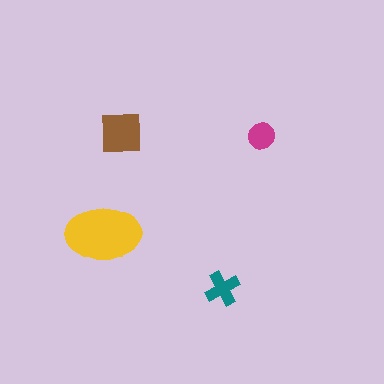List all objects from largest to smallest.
The yellow ellipse, the brown square, the teal cross, the magenta circle.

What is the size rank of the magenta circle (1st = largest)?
4th.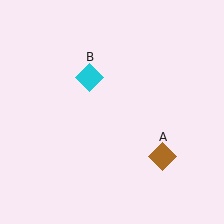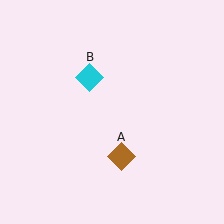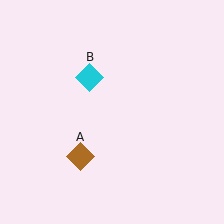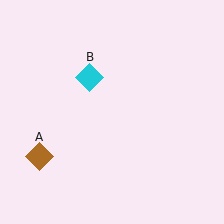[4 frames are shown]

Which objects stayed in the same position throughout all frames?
Cyan diamond (object B) remained stationary.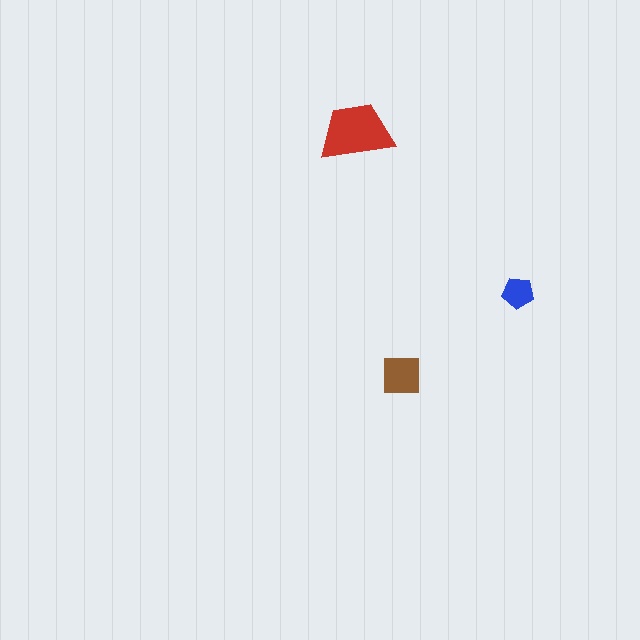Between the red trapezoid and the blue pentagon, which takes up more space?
The red trapezoid.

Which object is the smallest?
The blue pentagon.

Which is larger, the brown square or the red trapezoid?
The red trapezoid.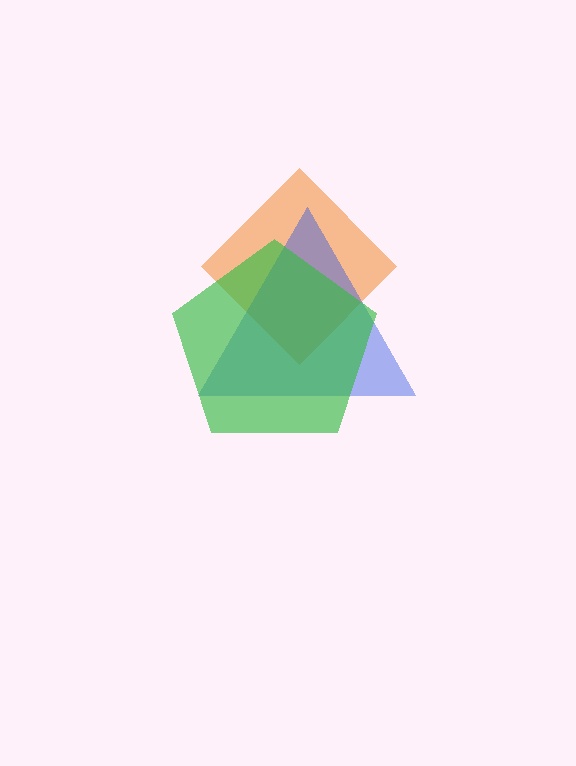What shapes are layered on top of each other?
The layered shapes are: an orange diamond, a blue triangle, a green pentagon.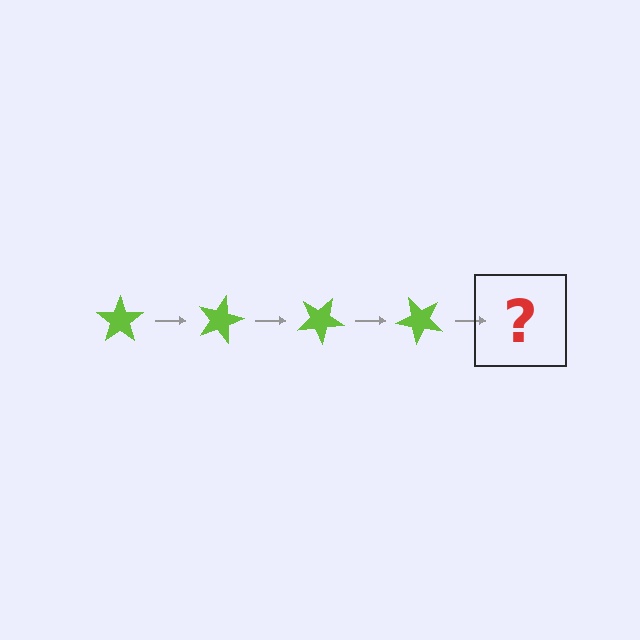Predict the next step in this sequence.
The next step is a lime star rotated 60 degrees.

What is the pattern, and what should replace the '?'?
The pattern is that the star rotates 15 degrees each step. The '?' should be a lime star rotated 60 degrees.